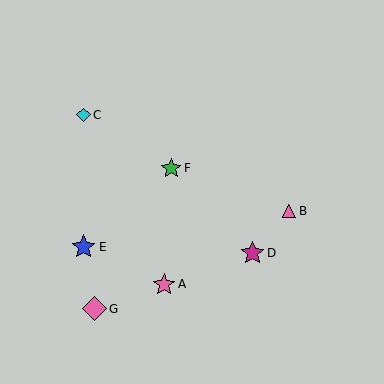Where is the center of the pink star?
The center of the pink star is at (164, 284).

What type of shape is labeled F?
Shape F is a green star.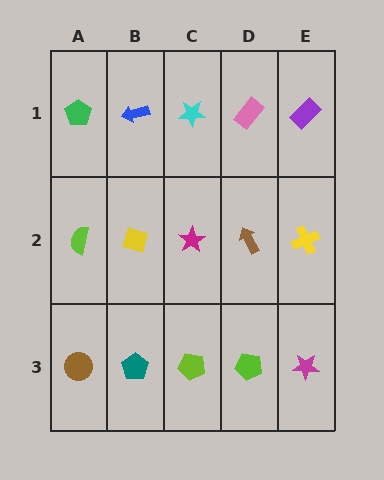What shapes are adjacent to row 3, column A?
A lime semicircle (row 2, column A), a teal pentagon (row 3, column B).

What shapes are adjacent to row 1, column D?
A brown arrow (row 2, column D), a cyan star (row 1, column C), a purple rectangle (row 1, column E).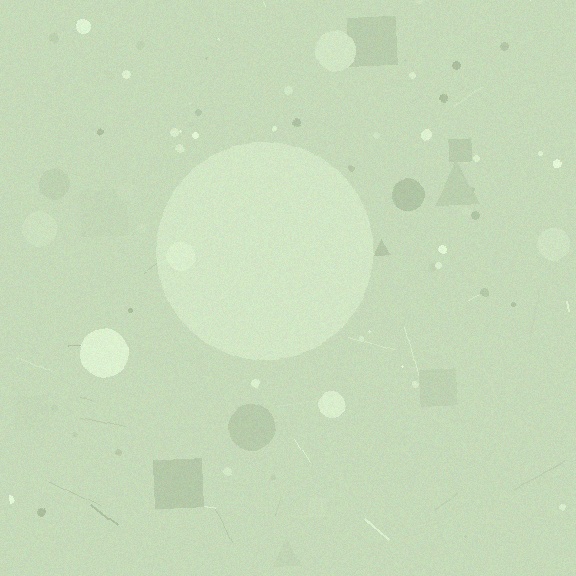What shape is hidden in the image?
A circle is hidden in the image.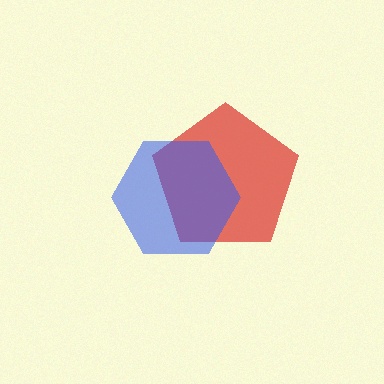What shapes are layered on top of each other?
The layered shapes are: a red pentagon, a blue hexagon.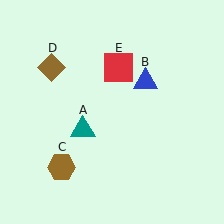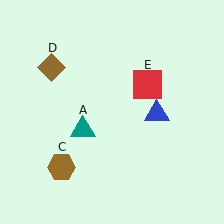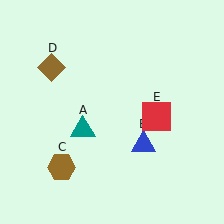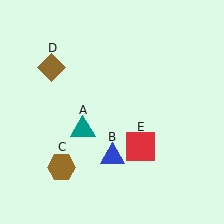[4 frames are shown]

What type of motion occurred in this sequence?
The blue triangle (object B), red square (object E) rotated clockwise around the center of the scene.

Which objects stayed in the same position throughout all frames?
Teal triangle (object A) and brown hexagon (object C) and brown diamond (object D) remained stationary.